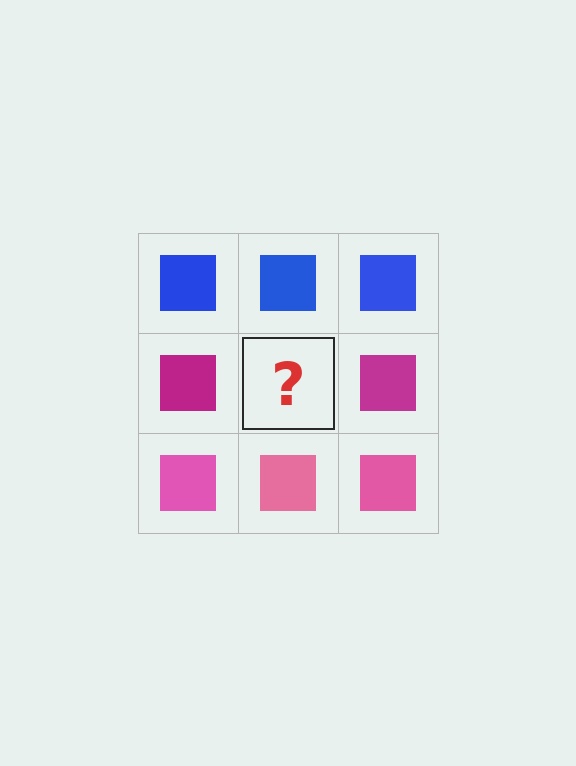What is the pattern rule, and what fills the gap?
The rule is that each row has a consistent color. The gap should be filled with a magenta square.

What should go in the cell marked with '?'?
The missing cell should contain a magenta square.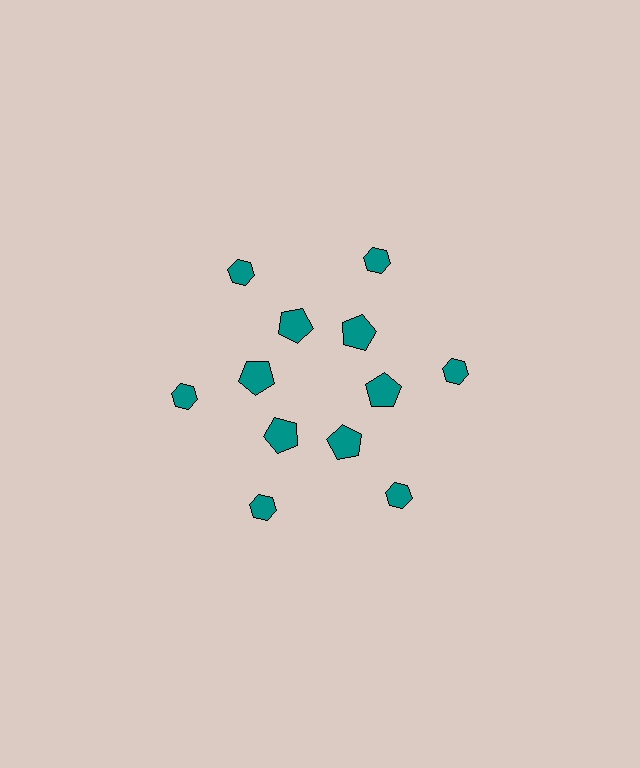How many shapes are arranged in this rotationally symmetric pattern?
There are 12 shapes, arranged in 6 groups of 2.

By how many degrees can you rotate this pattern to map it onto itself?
The pattern maps onto itself every 60 degrees of rotation.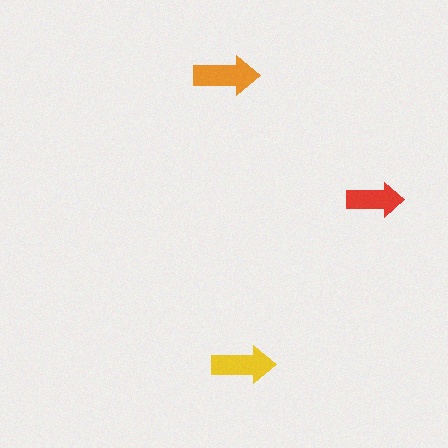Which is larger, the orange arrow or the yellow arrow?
The orange one.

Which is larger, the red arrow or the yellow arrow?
The yellow one.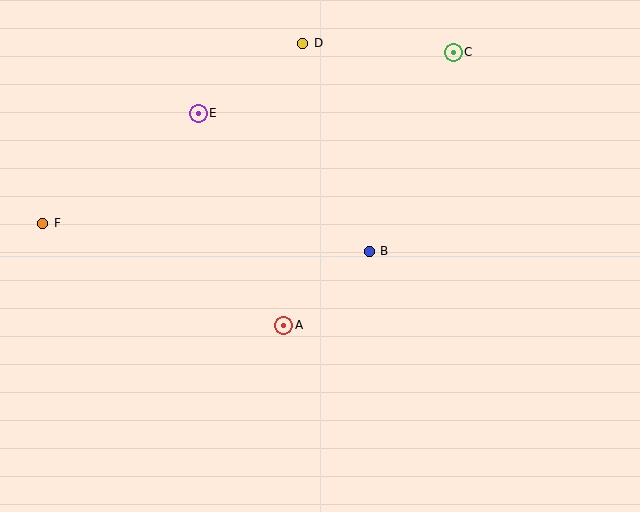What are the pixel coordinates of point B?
Point B is at (369, 251).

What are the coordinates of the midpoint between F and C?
The midpoint between F and C is at (248, 138).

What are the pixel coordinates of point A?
Point A is at (284, 325).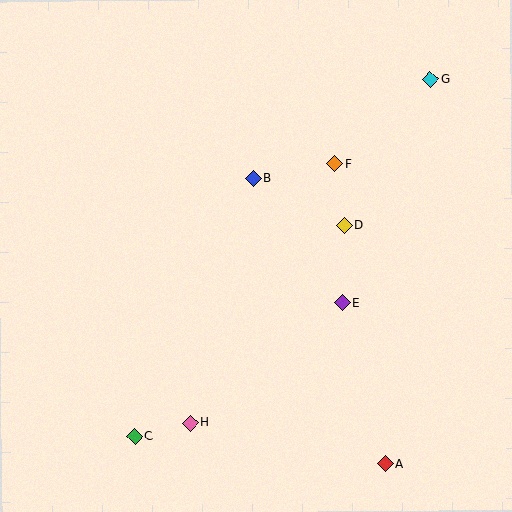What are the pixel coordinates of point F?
Point F is at (335, 164).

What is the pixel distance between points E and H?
The distance between E and H is 194 pixels.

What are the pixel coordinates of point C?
Point C is at (135, 436).